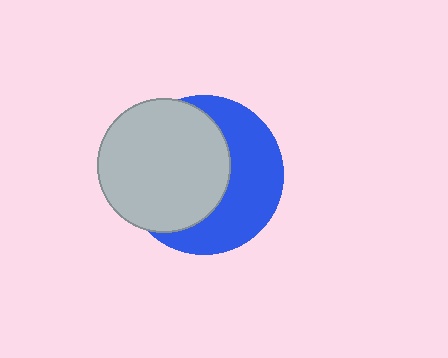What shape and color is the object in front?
The object in front is a light gray circle.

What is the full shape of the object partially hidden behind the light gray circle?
The partially hidden object is a blue circle.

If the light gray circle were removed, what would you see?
You would see the complete blue circle.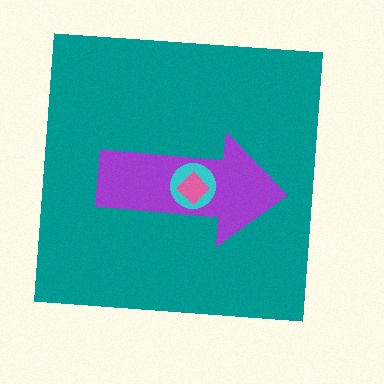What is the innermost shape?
The pink diamond.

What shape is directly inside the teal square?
The purple arrow.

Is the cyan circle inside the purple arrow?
Yes.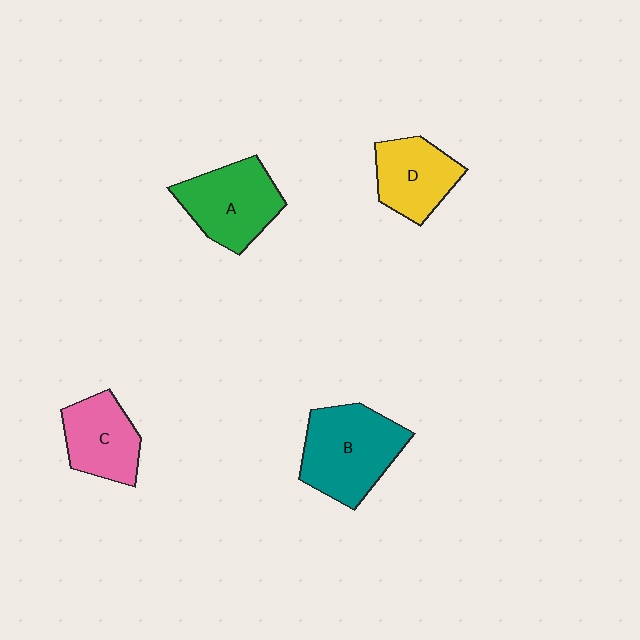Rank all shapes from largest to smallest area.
From largest to smallest: B (teal), A (green), D (yellow), C (pink).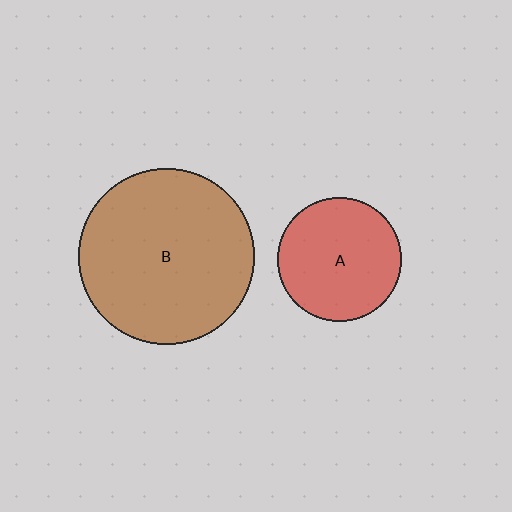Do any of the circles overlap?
No, none of the circles overlap.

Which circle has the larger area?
Circle B (brown).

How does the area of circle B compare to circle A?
Approximately 2.0 times.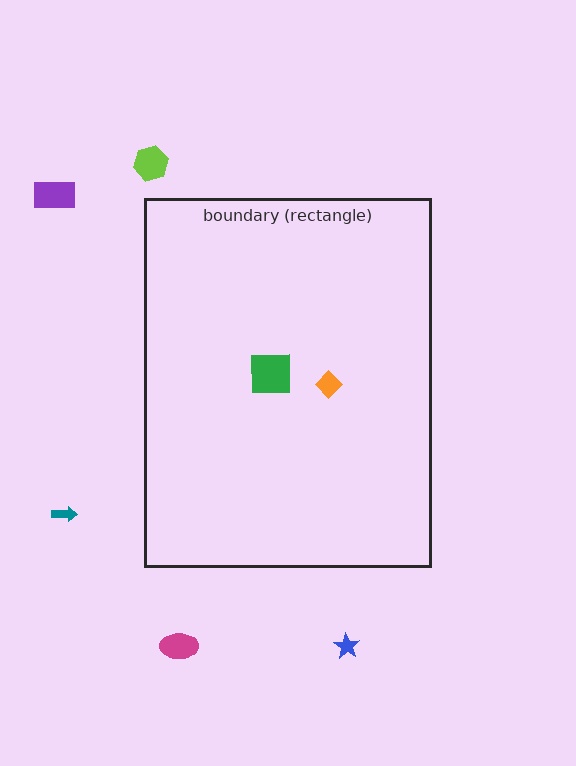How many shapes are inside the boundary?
2 inside, 5 outside.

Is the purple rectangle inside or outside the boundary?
Outside.